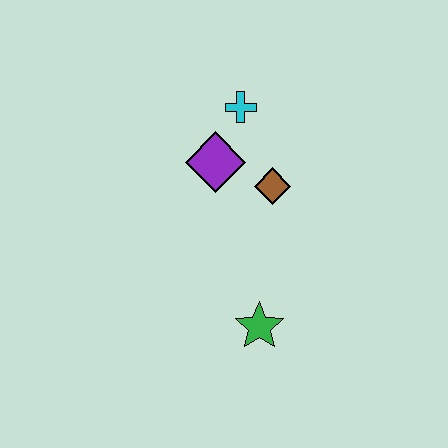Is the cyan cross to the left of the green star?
Yes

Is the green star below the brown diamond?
Yes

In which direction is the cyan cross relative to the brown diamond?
The cyan cross is above the brown diamond.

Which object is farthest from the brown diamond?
The green star is farthest from the brown diamond.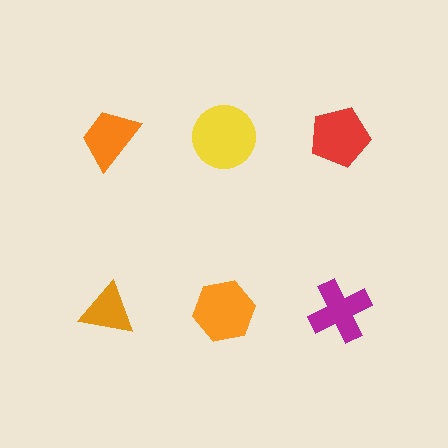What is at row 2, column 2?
An orange hexagon.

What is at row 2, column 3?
A magenta cross.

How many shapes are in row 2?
3 shapes.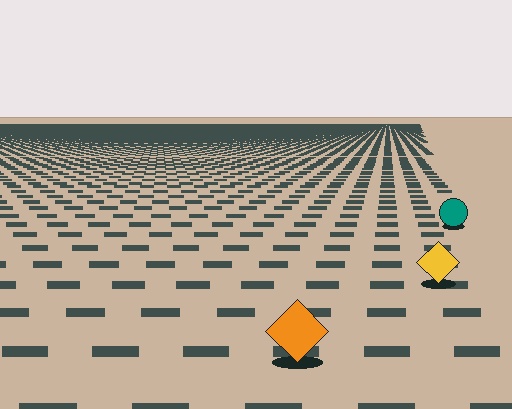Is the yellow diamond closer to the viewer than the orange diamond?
No. The orange diamond is closer — you can tell from the texture gradient: the ground texture is coarser near it.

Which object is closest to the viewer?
The orange diamond is closest. The texture marks near it are larger and more spread out.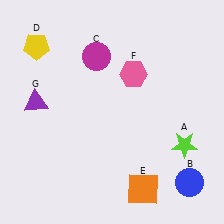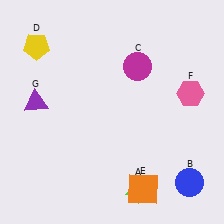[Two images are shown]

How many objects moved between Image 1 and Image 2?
3 objects moved between the two images.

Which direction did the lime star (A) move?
The lime star (A) moved left.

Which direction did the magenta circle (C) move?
The magenta circle (C) moved right.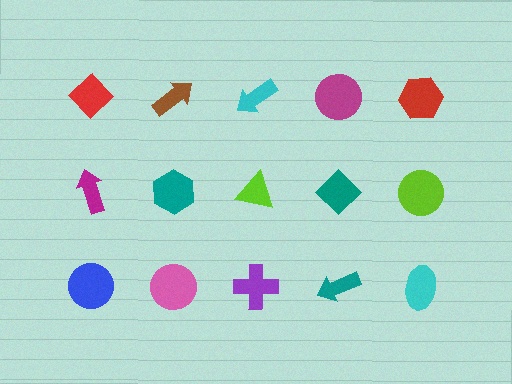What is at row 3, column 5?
A cyan ellipse.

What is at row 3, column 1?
A blue circle.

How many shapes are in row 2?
5 shapes.